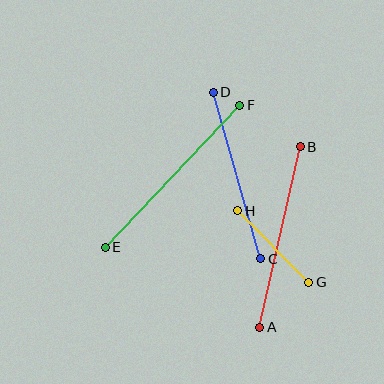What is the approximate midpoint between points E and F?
The midpoint is at approximately (173, 176) pixels.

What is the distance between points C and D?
The distance is approximately 173 pixels.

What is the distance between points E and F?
The distance is approximately 195 pixels.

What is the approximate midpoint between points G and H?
The midpoint is at approximately (273, 247) pixels.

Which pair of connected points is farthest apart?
Points E and F are farthest apart.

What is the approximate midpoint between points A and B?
The midpoint is at approximately (280, 237) pixels.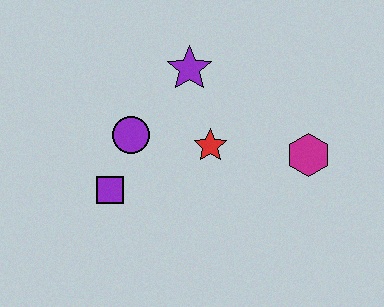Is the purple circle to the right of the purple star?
No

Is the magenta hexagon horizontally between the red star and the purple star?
No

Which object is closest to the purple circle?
The purple square is closest to the purple circle.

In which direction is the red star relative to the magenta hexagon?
The red star is to the left of the magenta hexagon.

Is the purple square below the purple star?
Yes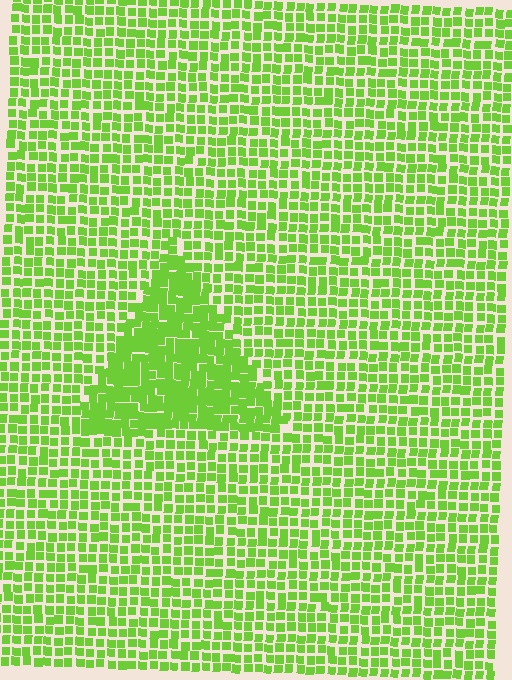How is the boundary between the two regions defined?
The boundary is defined by a change in element density (approximately 1.6x ratio). All elements are the same color, size, and shape.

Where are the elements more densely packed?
The elements are more densely packed inside the triangle boundary.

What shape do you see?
I see a triangle.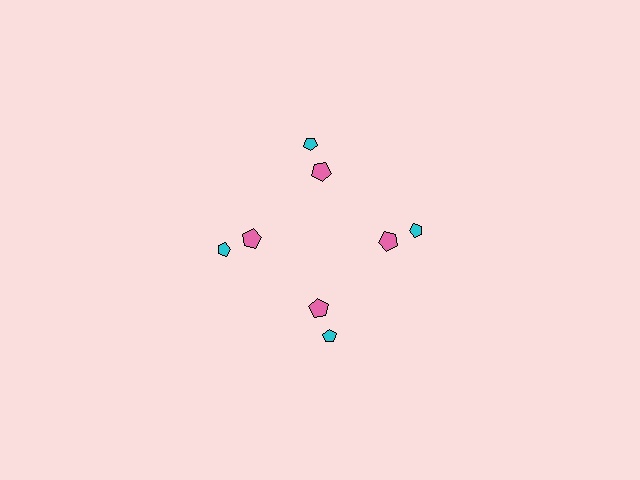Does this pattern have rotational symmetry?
Yes, this pattern has 4-fold rotational symmetry. It looks the same after rotating 90 degrees around the center.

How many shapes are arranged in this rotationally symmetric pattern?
There are 8 shapes, arranged in 4 groups of 2.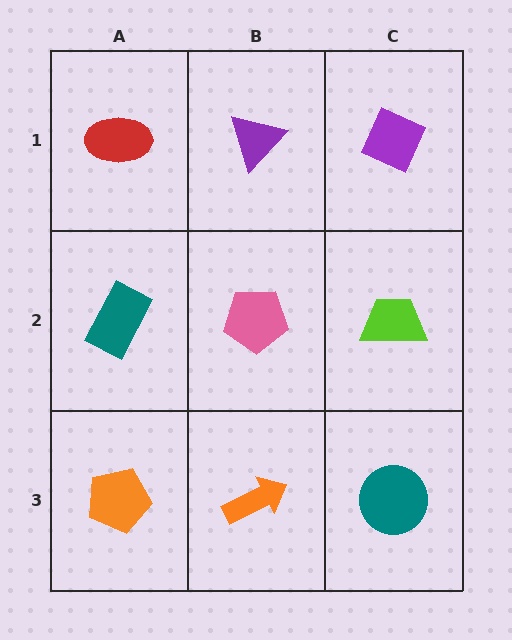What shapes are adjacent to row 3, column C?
A lime trapezoid (row 2, column C), an orange arrow (row 3, column B).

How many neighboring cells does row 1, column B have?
3.